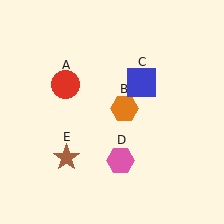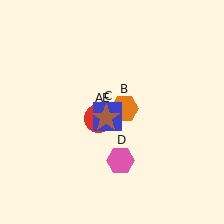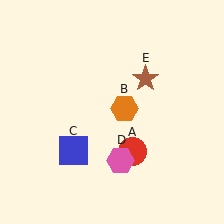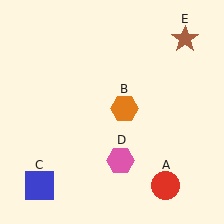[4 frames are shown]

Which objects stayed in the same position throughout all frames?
Orange hexagon (object B) and pink hexagon (object D) remained stationary.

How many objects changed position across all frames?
3 objects changed position: red circle (object A), blue square (object C), brown star (object E).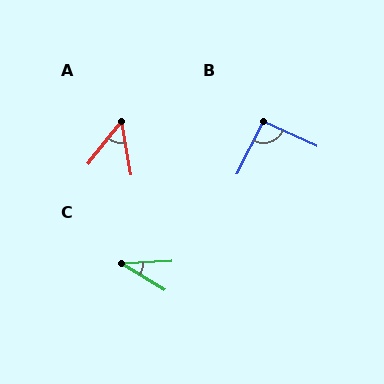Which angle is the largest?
B, at approximately 92 degrees.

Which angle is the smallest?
C, at approximately 35 degrees.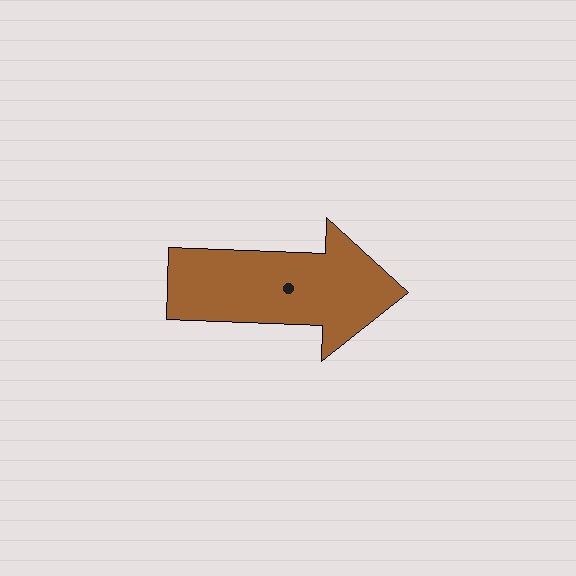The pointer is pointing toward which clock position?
Roughly 3 o'clock.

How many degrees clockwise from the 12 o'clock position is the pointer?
Approximately 92 degrees.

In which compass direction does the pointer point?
East.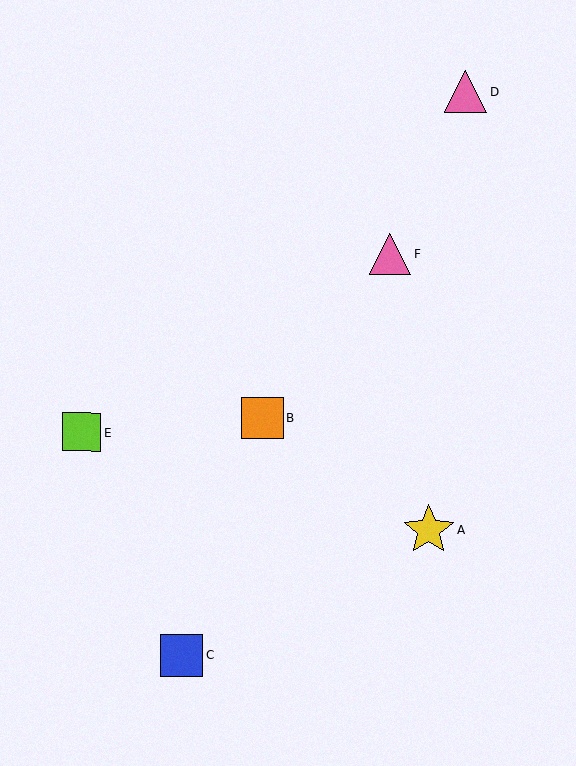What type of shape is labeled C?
Shape C is a blue square.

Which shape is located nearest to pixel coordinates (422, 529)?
The yellow star (labeled A) at (428, 530) is nearest to that location.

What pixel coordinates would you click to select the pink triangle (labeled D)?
Click at (465, 92) to select the pink triangle D.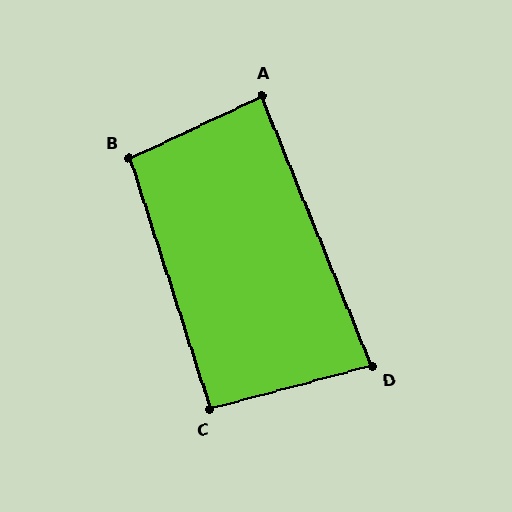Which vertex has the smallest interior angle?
D, at approximately 83 degrees.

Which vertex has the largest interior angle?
B, at approximately 97 degrees.